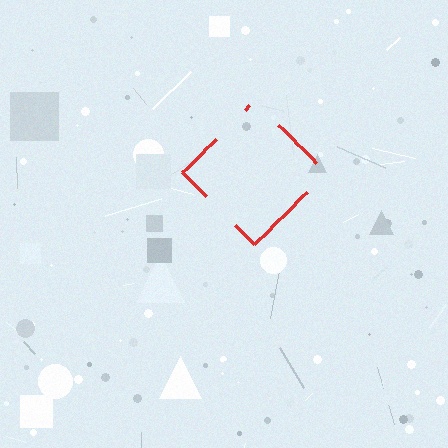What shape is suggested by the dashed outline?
The dashed outline suggests a diamond.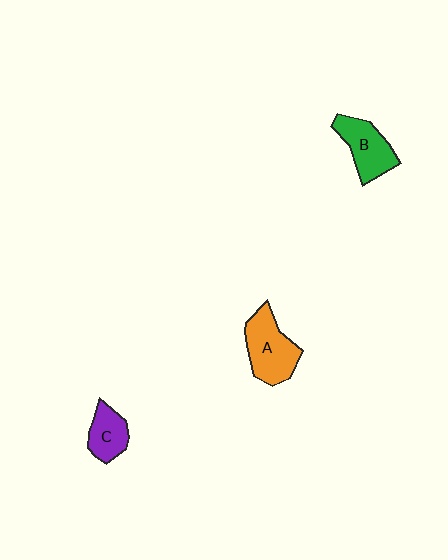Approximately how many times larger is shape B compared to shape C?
Approximately 1.4 times.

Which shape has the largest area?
Shape A (orange).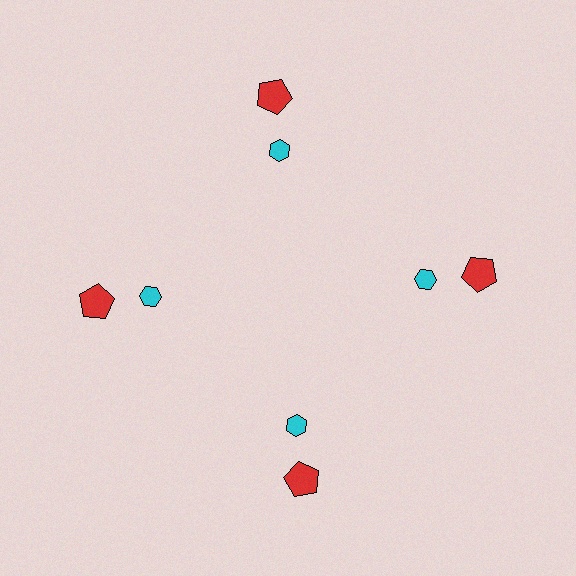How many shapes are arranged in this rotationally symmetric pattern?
There are 8 shapes, arranged in 4 groups of 2.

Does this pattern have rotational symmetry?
Yes, this pattern has 4-fold rotational symmetry. It looks the same after rotating 90 degrees around the center.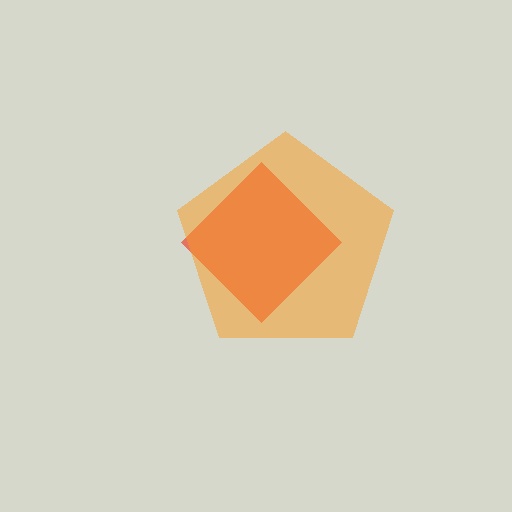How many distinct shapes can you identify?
There are 2 distinct shapes: a red diamond, an orange pentagon.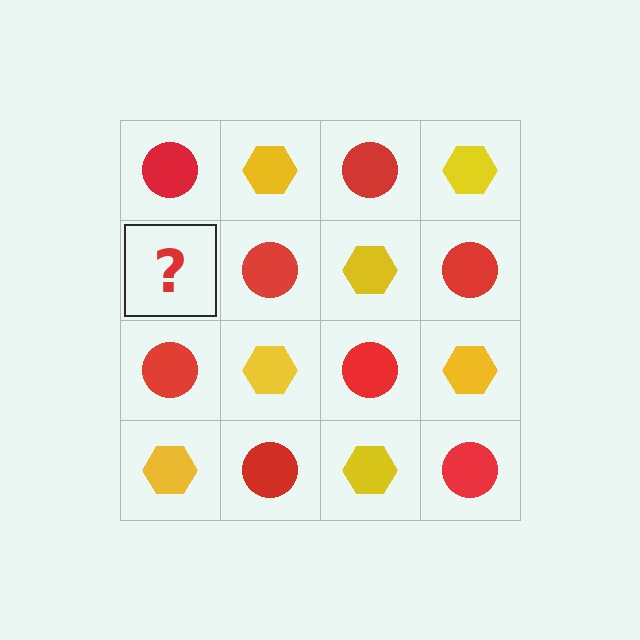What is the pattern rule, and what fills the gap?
The rule is that it alternates red circle and yellow hexagon in a checkerboard pattern. The gap should be filled with a yellow hexagon.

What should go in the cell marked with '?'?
The missing cell should contain a yellow hexagon.